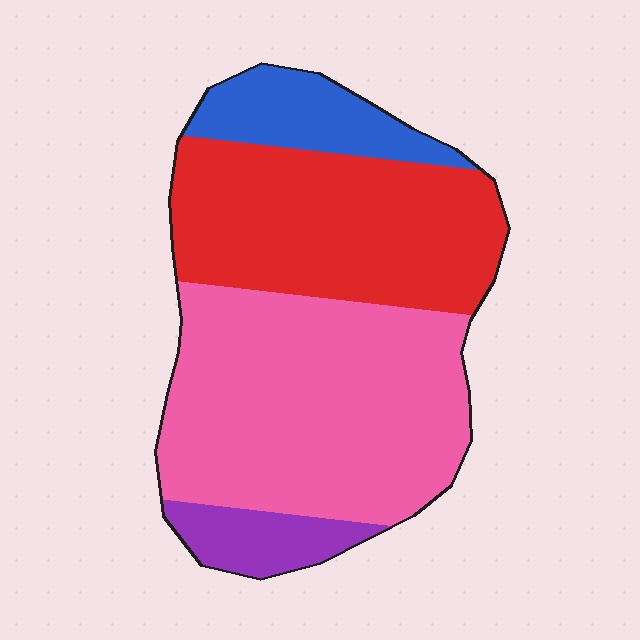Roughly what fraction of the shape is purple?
Purple covers around 10% of the shape.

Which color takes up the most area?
Pink, at roughly 45%.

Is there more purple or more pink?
Pink.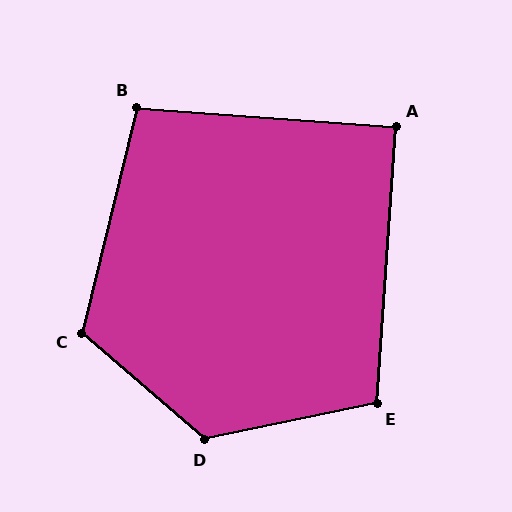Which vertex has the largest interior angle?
D, at approximately 127 degrees.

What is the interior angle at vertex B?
Approximately 99 degrees (obtuse).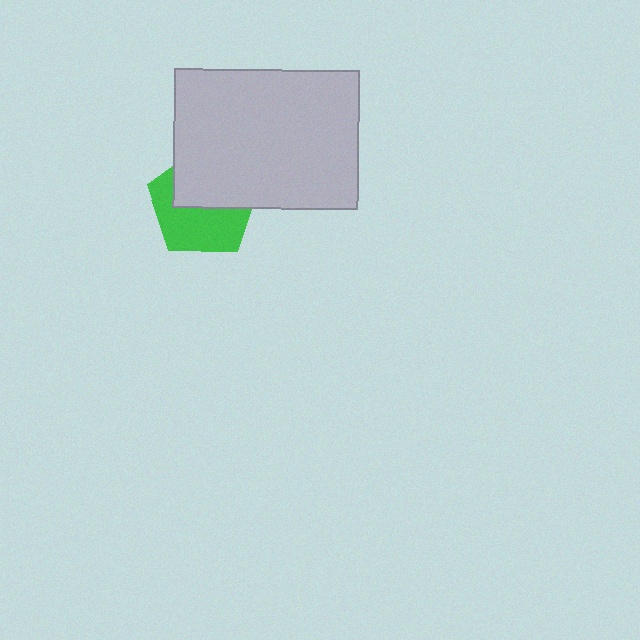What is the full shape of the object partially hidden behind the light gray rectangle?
The partially hidden object is a green pentagon.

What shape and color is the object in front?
The object in front is a light gray rectangle.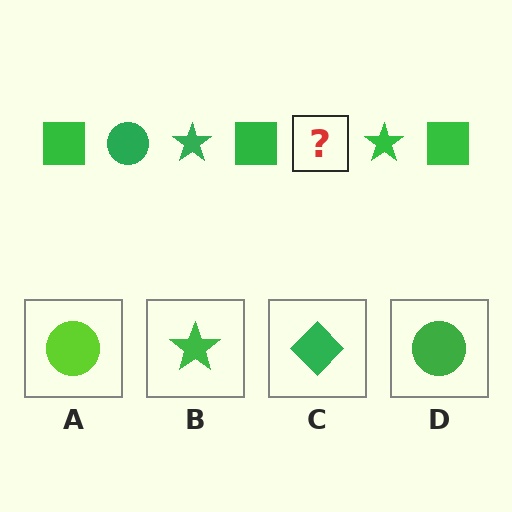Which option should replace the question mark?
Option D.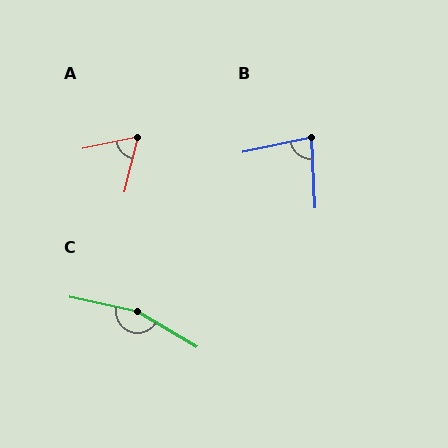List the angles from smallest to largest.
A (65°), B (81°), C (161°).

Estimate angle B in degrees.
Approximately 81 degrees.